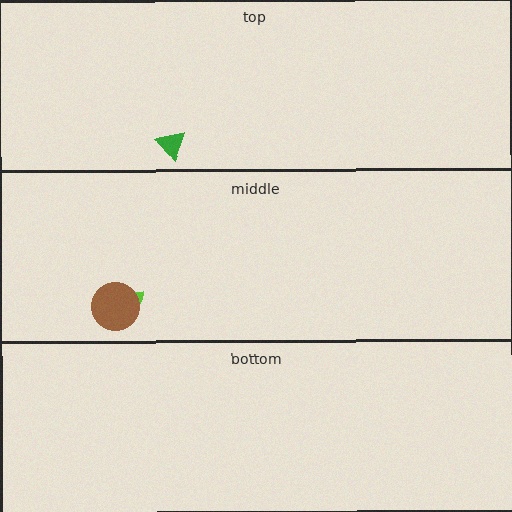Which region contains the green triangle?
The top region.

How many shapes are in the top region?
1.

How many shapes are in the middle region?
2.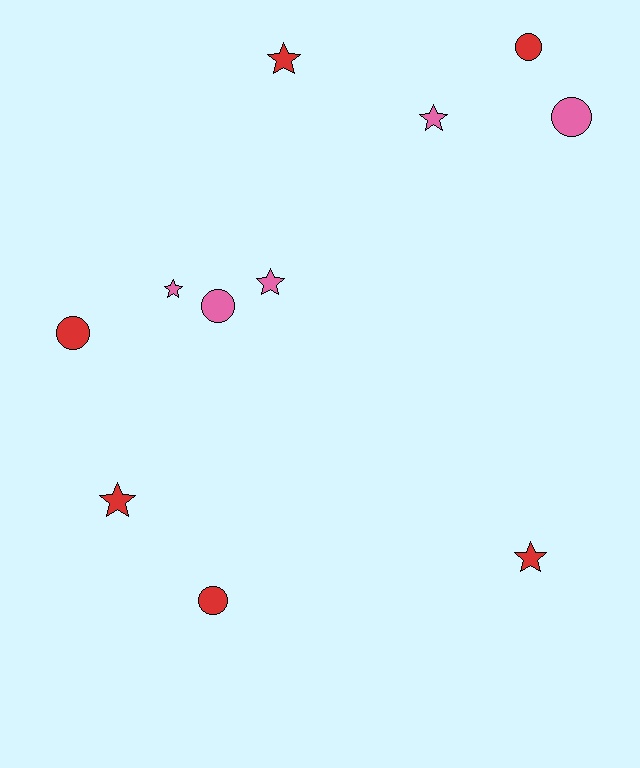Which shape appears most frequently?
Star, with 6 objects.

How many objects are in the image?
There are 11 objects.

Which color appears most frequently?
Red, with 6 objects.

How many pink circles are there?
There are 2 pink circles.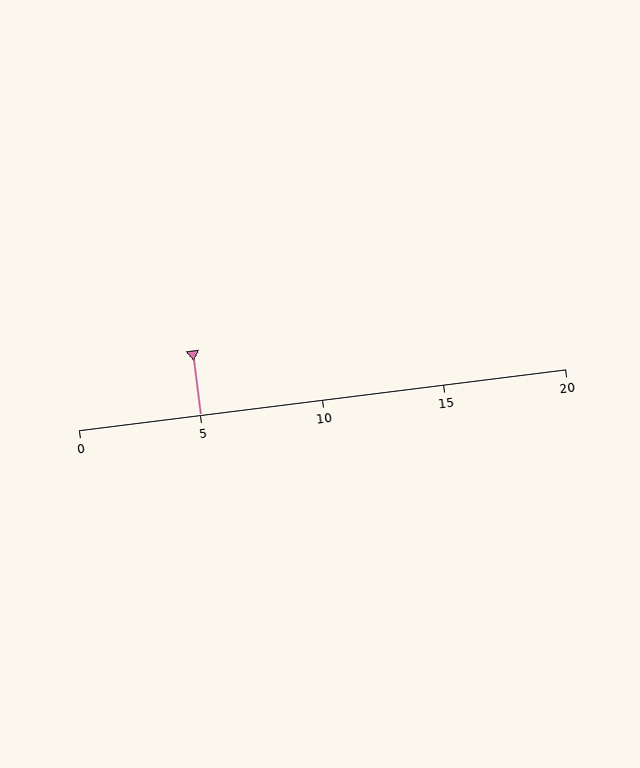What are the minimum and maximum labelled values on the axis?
The axis runs from 0 to 20.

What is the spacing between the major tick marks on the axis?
The major ticks are spaced 5 apart.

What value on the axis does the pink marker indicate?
The marker indicates approximately 5.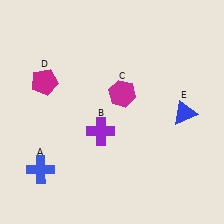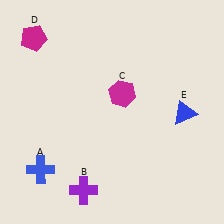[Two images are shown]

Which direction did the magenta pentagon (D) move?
The magenta pentagon (D) moved up.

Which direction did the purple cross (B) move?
The purple cross (B) moved down.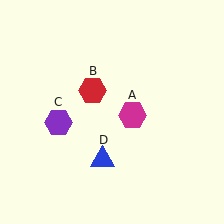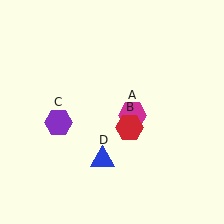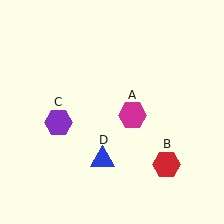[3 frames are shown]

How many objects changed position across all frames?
1 object changed position: red hexagon (object B).